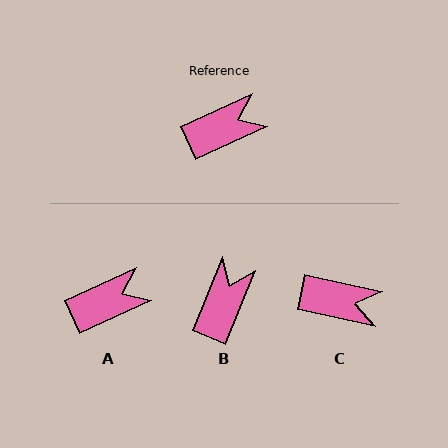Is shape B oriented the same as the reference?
No, it is off by about 44 degrees.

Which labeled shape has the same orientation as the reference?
A.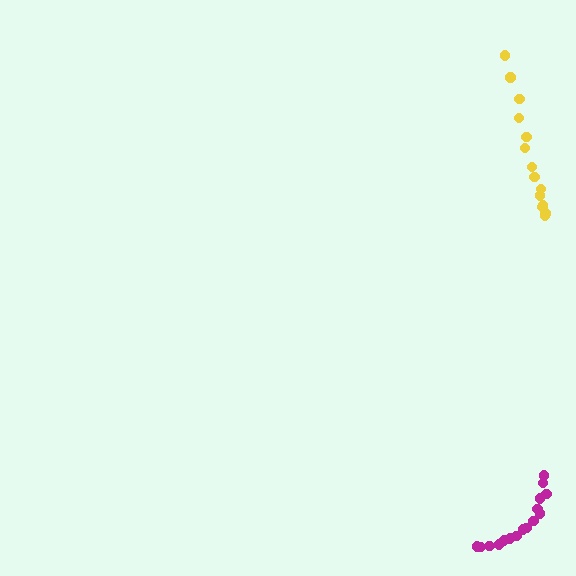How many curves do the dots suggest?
There are 2 distinct paths.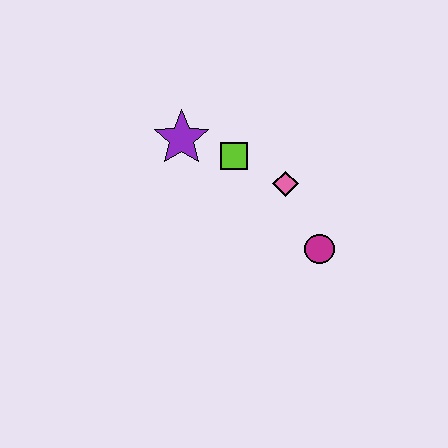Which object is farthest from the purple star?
The magenta circle is farthest from the purple star.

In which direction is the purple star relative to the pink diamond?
The purple star is to the left of the pink diamond.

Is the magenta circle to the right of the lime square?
Yes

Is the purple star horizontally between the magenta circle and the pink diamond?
No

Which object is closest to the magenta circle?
The pink diamond is closest to the magenta circle.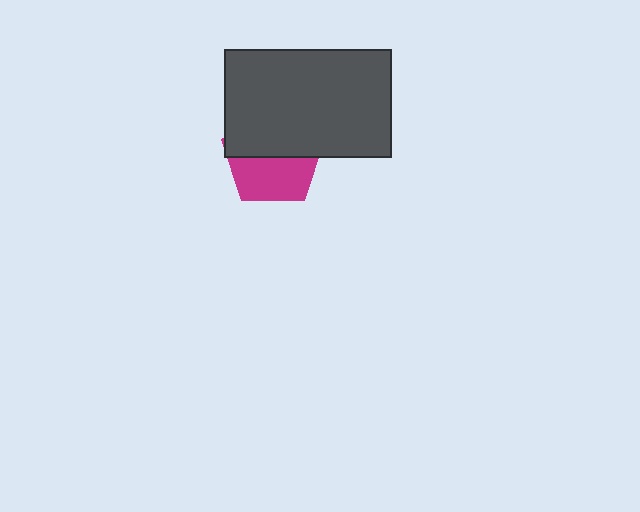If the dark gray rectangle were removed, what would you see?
You would see the complete magenta pentagon.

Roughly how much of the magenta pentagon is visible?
About half of it is visible (roughly 48%).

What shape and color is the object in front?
The object in front is a dark gray rectangle.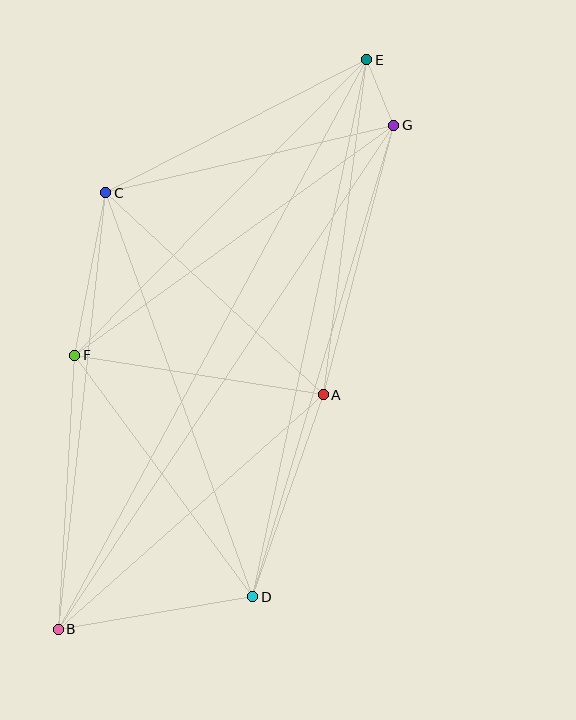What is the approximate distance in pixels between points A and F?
The distance between A and F is approximately 251 pixels.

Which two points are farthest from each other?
Points B and E are farthest from each other.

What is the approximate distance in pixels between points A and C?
The distance between A and C is approximately 297 pixels.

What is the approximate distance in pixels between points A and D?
The distance between A and D is approximately 214 pixels.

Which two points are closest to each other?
Points E and G are closest to each other.